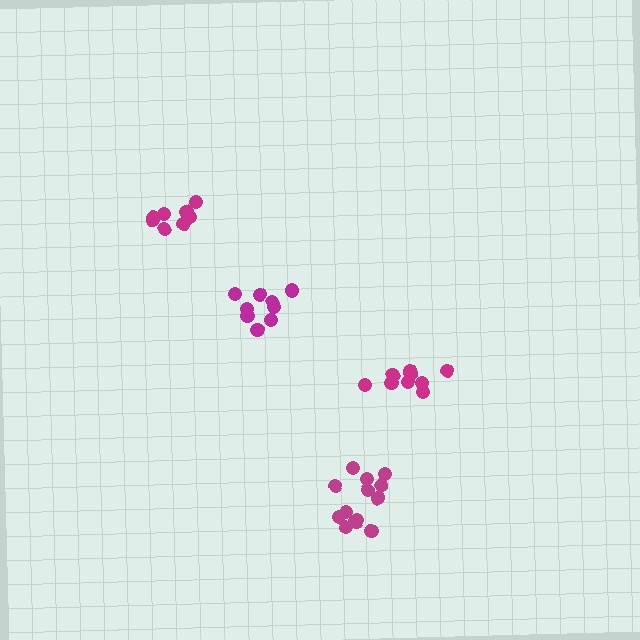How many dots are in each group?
Group 1: 13 dots, Group 2: 9 dots, Group 3: 8 dots, Group 4: 9 dots (39 total).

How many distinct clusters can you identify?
There are 4 distinct clusters.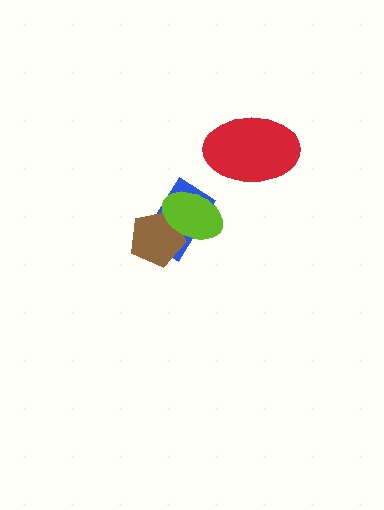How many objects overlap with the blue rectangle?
2 objects overlap with the blue rectangle.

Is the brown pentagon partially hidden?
Yes, it is partially covered by another shape.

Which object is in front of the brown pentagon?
The lime ellipse is in front of the brown pentagon.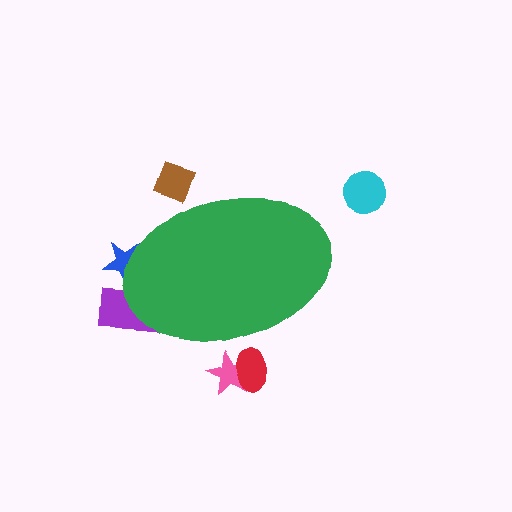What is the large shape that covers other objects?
A green ellipse.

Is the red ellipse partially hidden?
Yes, the red ellipse is partially hidden behind the green ellipse.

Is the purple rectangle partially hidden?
Yes, the purple rectangle is partially hidden behind the green ellipse.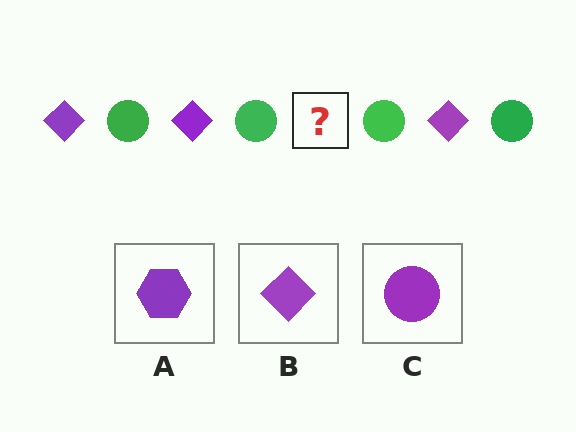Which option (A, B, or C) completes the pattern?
B.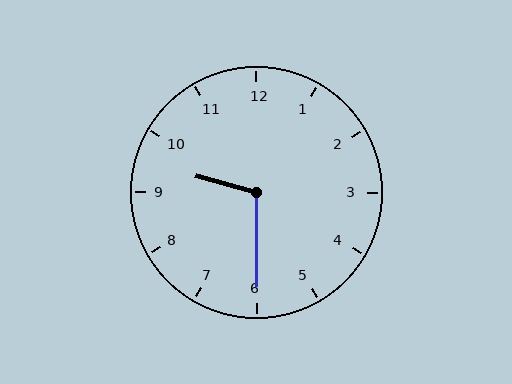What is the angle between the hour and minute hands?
Approximately 105 degrees.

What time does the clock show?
9:30.